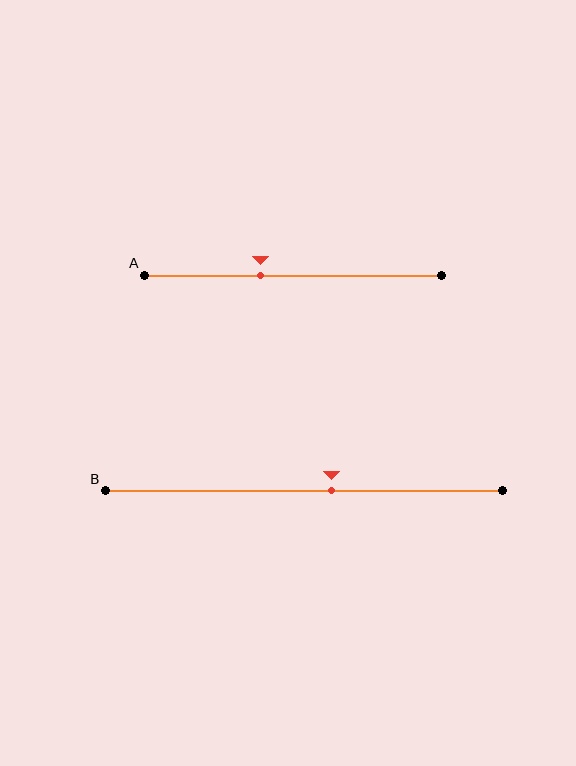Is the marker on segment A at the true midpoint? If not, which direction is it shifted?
No, the marker on segment A is shifted to the left by about 11% of the segment length.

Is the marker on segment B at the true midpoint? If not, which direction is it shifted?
No, the marker on segment B is shifted to the right by about 7% of the segment length.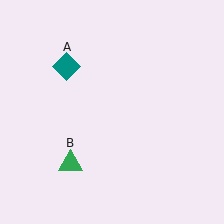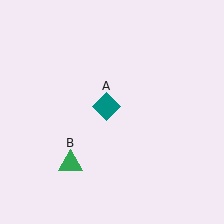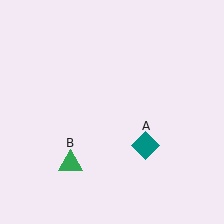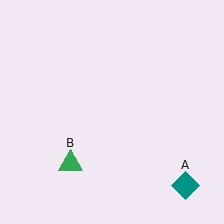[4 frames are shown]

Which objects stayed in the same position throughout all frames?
Green triangle (object B) remained stationary.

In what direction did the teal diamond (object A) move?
The teal diamond (object A) moved down and to the right.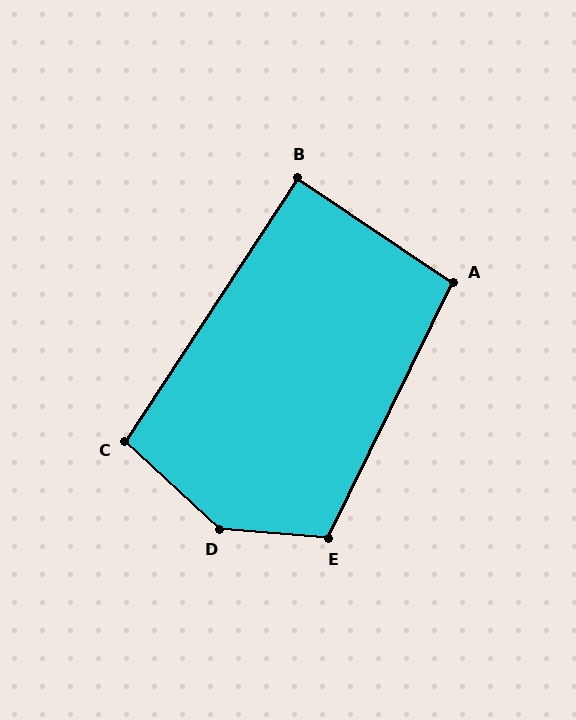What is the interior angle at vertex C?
Approximately 99 degrees (obtuse).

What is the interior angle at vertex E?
Approximately 111 degrees (obtuse).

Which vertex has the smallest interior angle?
B, at approximately 89 degrees.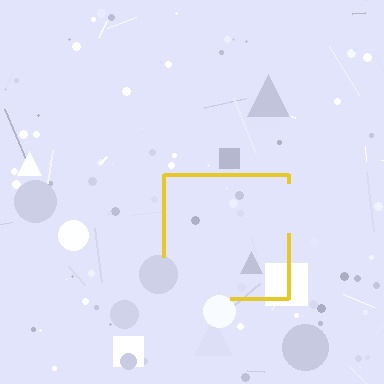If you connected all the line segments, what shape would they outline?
They would outline a square.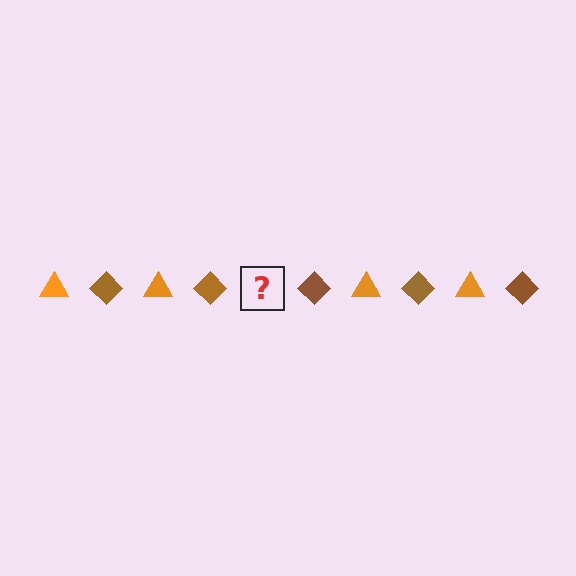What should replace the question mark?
The question mark should be replaced with an orange triangle.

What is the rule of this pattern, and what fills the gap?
The rule is that the pattern alternates between orange triangle and brown diamond. The gap should be filled with an orange triangle.